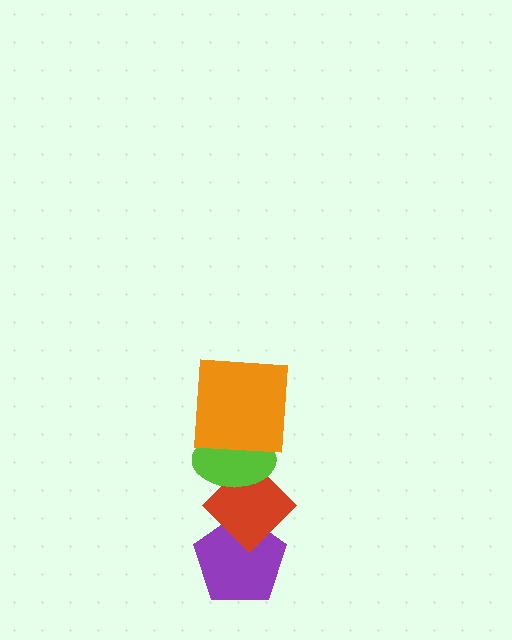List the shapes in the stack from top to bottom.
From top to bottom: the orange square, the lime ellipse, the red diamond, the purple pentagon.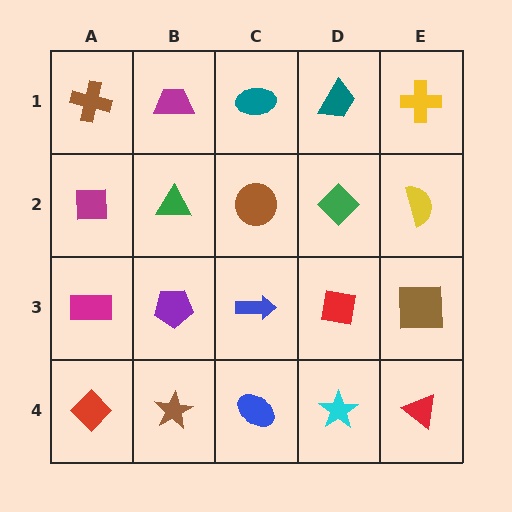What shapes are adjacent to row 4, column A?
A magenta rectangle (row 3, column A), a brown star (row 4, column B).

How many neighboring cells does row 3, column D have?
4.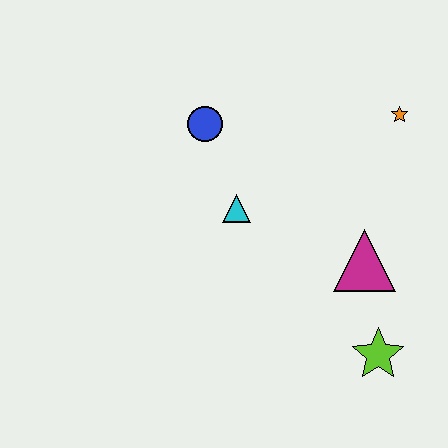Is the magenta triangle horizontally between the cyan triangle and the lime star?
Yes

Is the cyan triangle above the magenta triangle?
Yes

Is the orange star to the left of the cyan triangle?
No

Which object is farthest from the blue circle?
The lime star is farthest from the blue circle.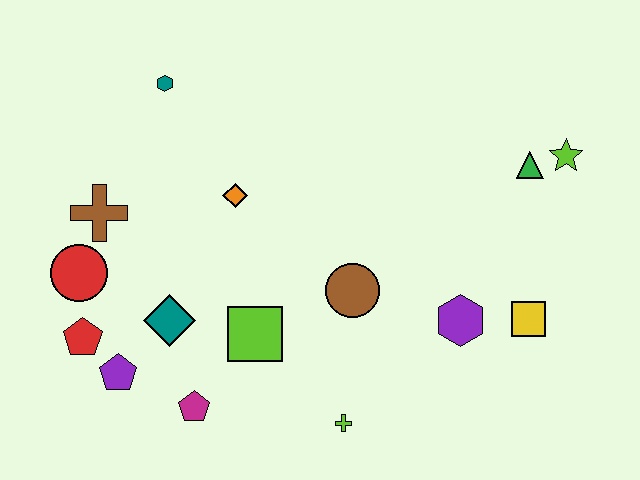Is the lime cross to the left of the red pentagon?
No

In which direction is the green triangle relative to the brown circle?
The green triangle is to the right of the brown circle.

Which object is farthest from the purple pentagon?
The lime star is farthest from the purple pentagon.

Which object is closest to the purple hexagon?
The yellow square is closest to the purple hexagon.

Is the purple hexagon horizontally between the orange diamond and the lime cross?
No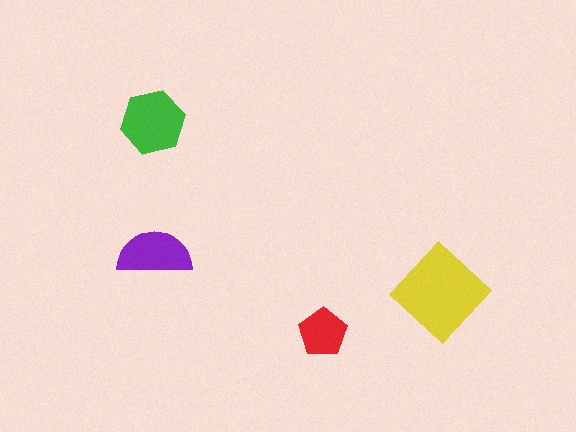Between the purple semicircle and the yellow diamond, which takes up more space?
The yellow diamond.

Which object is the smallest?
The red pentagon.